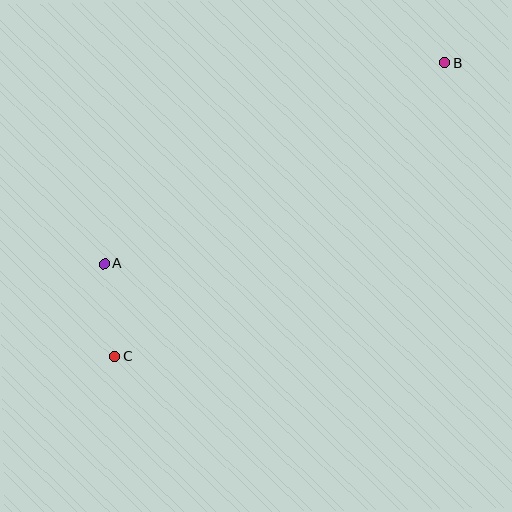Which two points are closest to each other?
Points A and C are closest to each other.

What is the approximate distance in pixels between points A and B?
The distance between A and B is approximately 395 pixels.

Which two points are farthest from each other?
Points B and C are farthest from each other.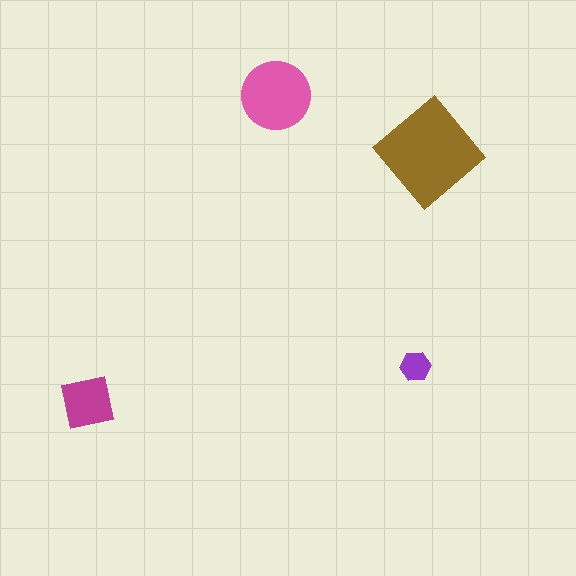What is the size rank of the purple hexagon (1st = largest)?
4th.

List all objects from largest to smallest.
The brown diamond, the pink circle, the magenta square, the purple hexagon.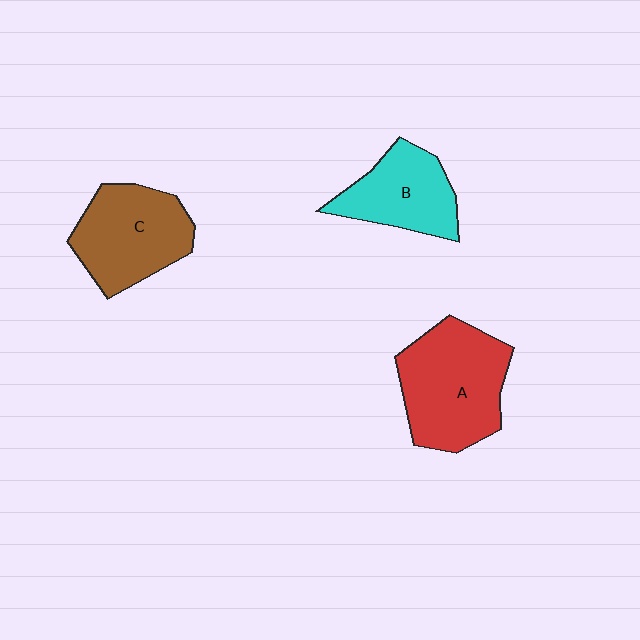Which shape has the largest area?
Shape A (red).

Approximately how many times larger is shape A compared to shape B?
Approximately 1.4 times.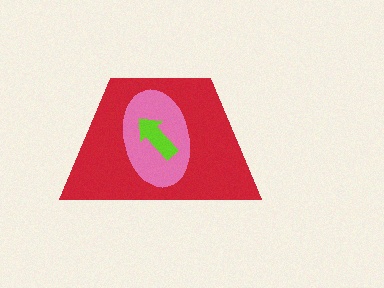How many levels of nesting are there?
3.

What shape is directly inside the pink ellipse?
The lime arrow.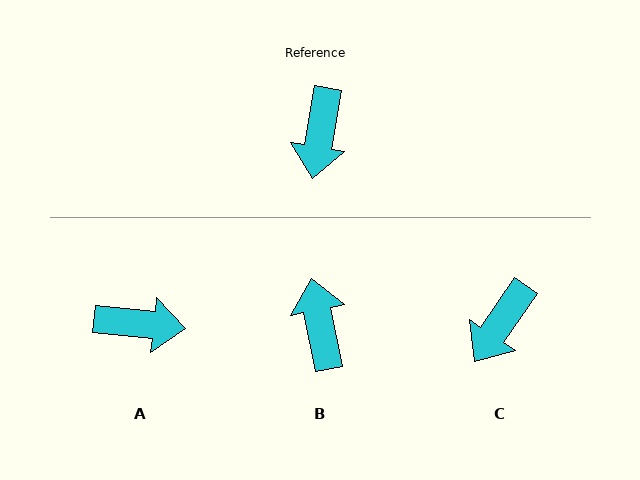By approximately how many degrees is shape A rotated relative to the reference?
Approximately 94 degrees counter-clockwise.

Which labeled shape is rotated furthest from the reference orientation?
B, about 159 degrees away.